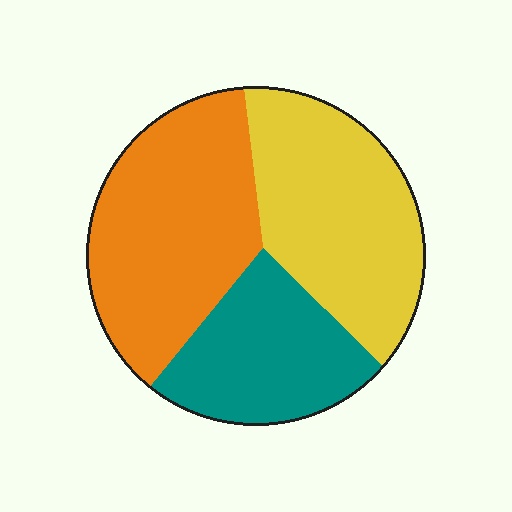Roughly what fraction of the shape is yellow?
Yellow covers 36% of the shape.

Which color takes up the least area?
Teal, at roughly 25%.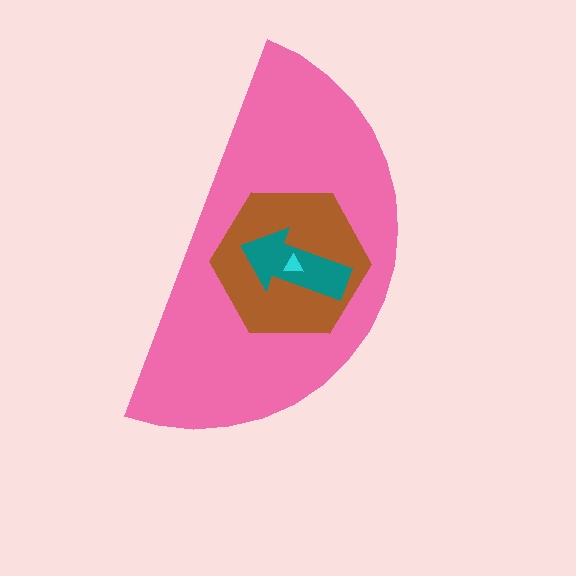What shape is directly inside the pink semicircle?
The brown hexagon.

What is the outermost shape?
The pink semicircle.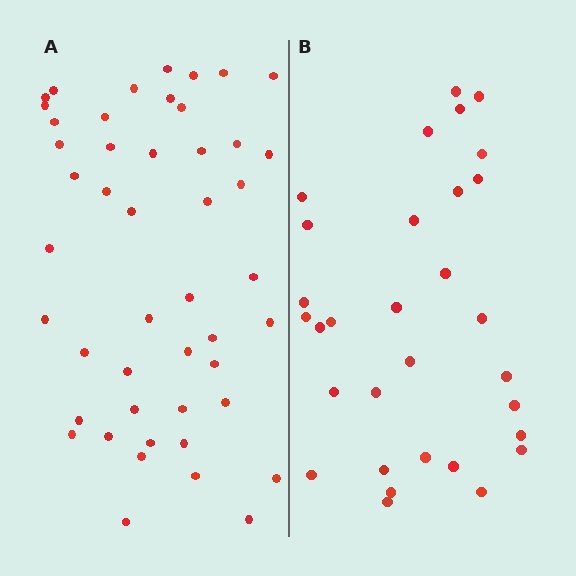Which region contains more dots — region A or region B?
Region A (the left region) has more dots.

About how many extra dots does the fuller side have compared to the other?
Region A has approximately 15 more dots than region B.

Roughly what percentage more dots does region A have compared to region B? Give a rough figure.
About 50% more.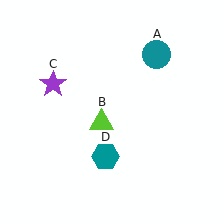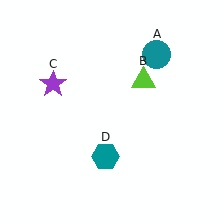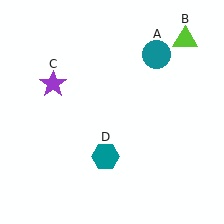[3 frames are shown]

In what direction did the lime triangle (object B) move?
The lime triangle (object B) moved up and to the right.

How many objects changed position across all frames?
1 object changed position: lime triangle (object B).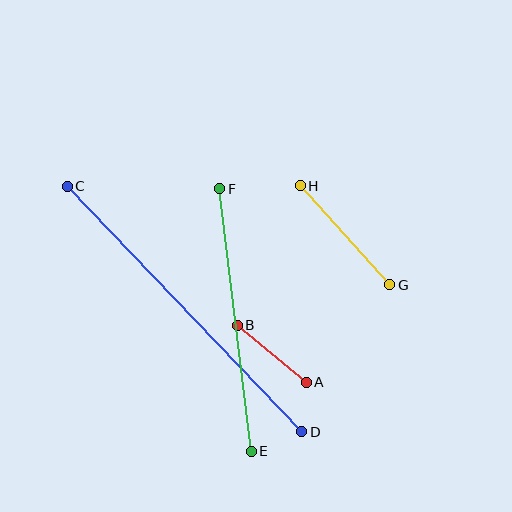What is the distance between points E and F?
The distance is approximately 265 pixels.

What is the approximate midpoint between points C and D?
The midpoint is at approximately (184, 309) pixels.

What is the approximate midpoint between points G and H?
The midpoint is at approximately (345, 235) pixels.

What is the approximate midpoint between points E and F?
The midpoint is at approximately (235, 320) pixels.